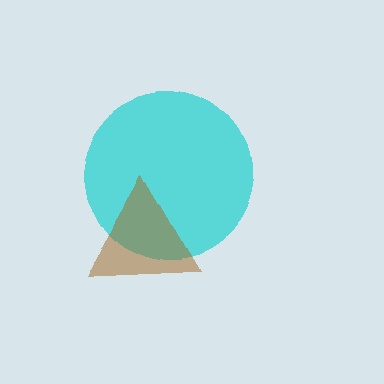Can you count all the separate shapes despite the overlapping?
Yes, there are 2 separate shapes.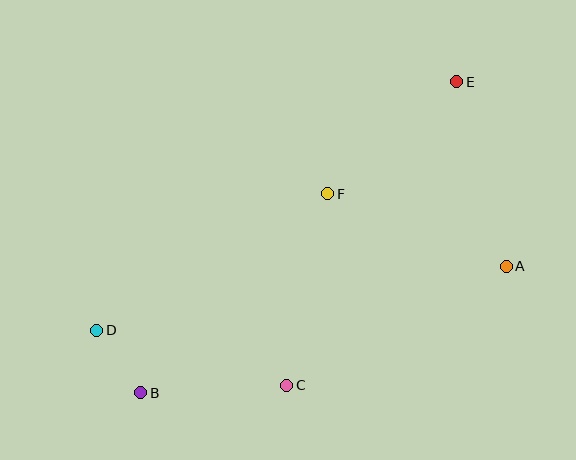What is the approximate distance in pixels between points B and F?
The distance between B and F is approximately 273 pixels.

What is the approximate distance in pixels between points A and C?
The distance between A and C is approximately 250 pixels.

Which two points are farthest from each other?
Points B and E are farthest from each other.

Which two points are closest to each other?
Points B and D are closest to each other.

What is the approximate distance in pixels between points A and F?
The distance between A and F is approximately 193 pixels.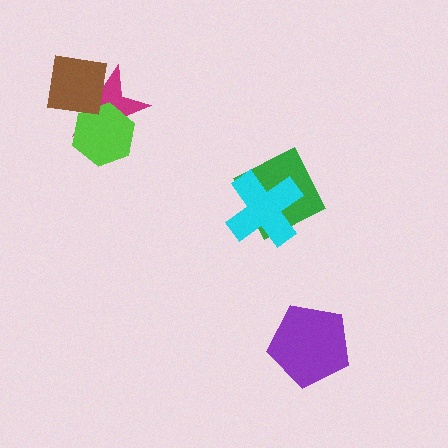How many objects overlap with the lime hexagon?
2 objects overlap with the lime hexagon.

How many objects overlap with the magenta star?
2 objects overlap with the magenta star.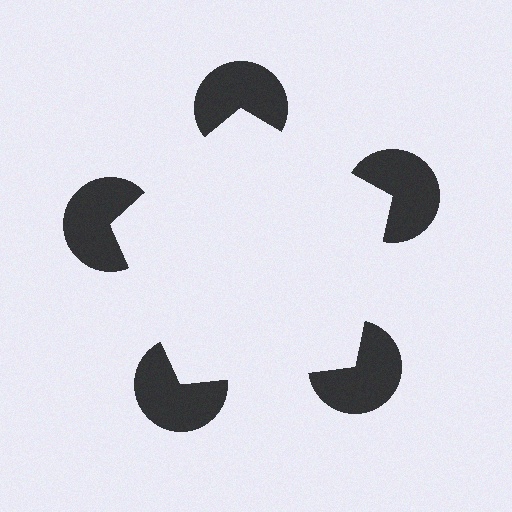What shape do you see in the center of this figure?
An illusory pentagon — its edges are inferred from the aligned wedge cuts in the pac-man discs, not physically drawn.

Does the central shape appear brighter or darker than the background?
It typically appears slightly brighter than the background, even though no actual brightness change is drawn.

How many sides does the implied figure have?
5 sides.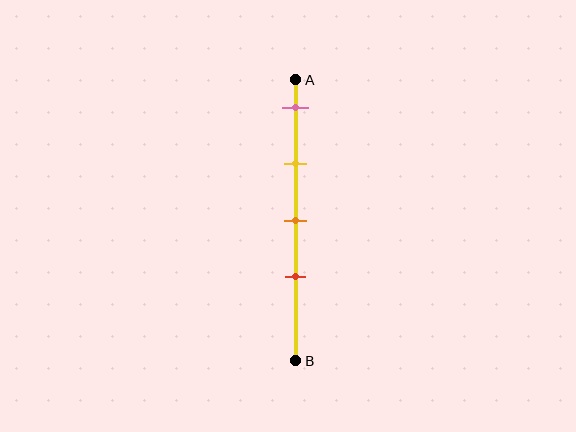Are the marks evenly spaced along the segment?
Yes, the marks are approximately evenly spaced.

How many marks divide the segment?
There are 4 marks dividing the segment.